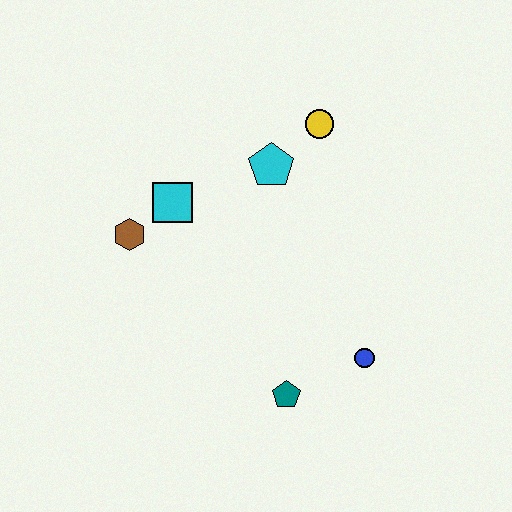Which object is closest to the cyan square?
The brown hexagon is closest to the cyan square.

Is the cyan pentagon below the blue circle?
No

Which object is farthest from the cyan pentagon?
The teal pentagon is farthest from the cyan pentagon.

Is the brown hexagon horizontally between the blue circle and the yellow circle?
No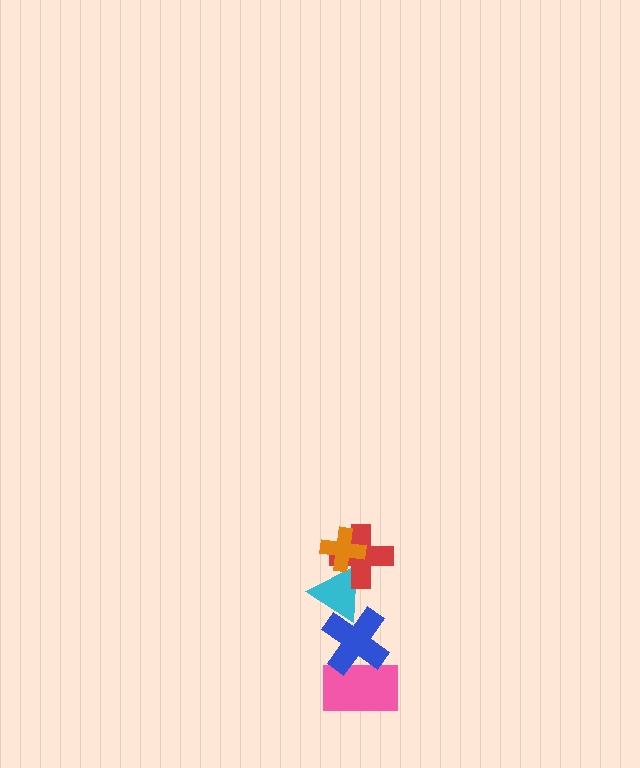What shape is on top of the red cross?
The orange cross is on top of the red cross.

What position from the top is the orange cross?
The orange cross is 1st from the top.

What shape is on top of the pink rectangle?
The blue cross is on top of the pink rectangle.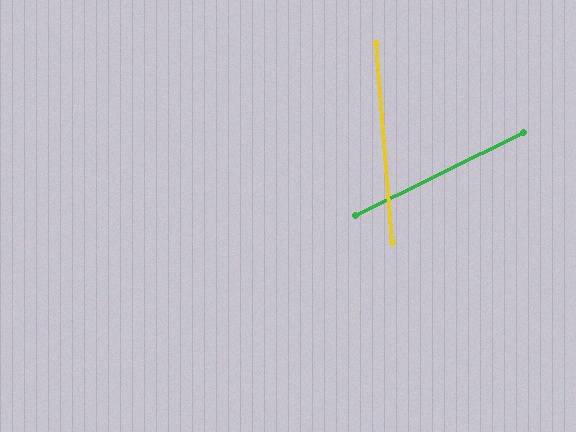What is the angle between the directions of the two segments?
Approximately 68 degrees.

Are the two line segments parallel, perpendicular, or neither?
Neither parallel nor perpendicular — they differ by about 68°.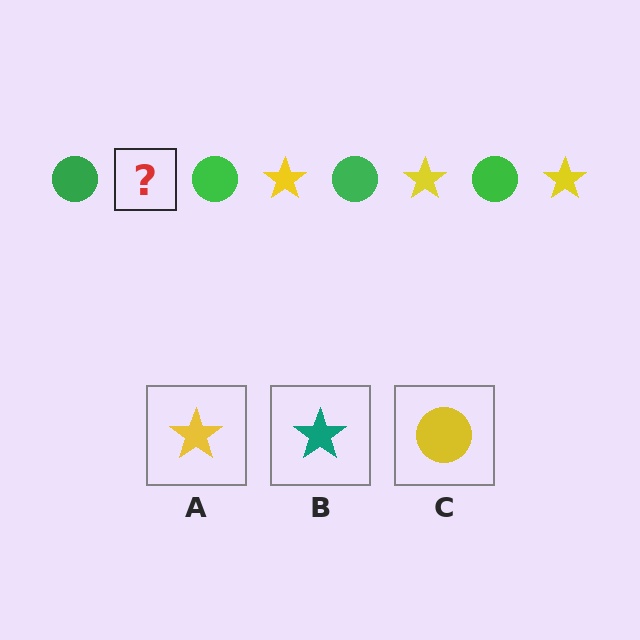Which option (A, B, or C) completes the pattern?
A.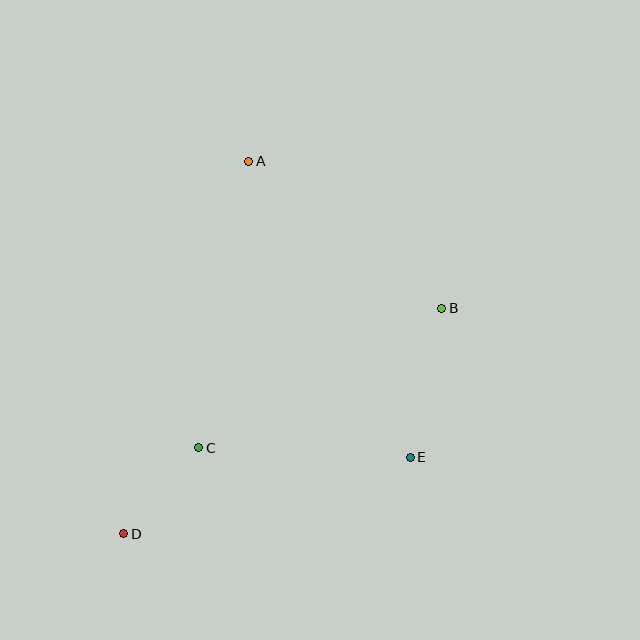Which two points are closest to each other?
Points C and D are closest to each other.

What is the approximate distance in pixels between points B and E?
The distance between B and E is approximately 152 pixels.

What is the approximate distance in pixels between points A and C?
The distance between A and C is approximately 291 pixels.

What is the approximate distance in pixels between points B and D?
The distance between B and D is approximately 390 pixels.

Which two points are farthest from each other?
Points A and D are farthest from each other.